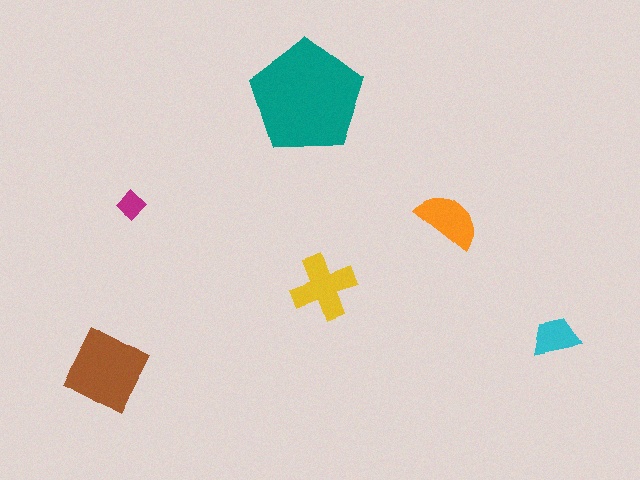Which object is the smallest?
The magenta diamond.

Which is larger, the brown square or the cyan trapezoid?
The brown square.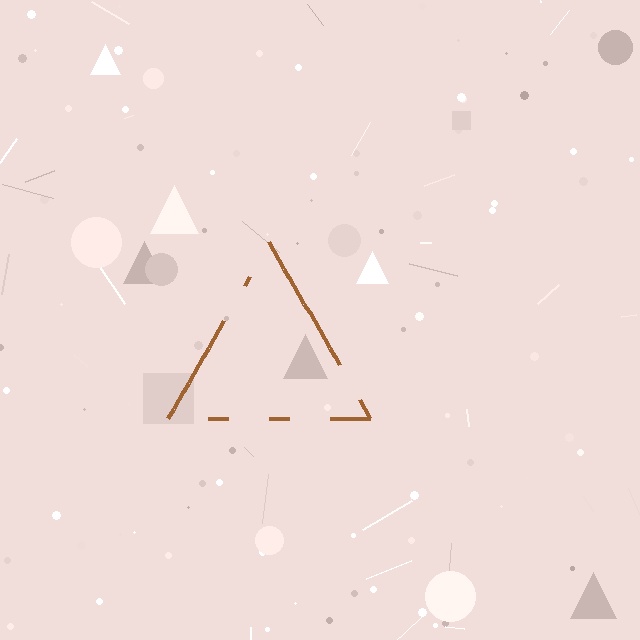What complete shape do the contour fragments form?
The contour fragments form a triangle.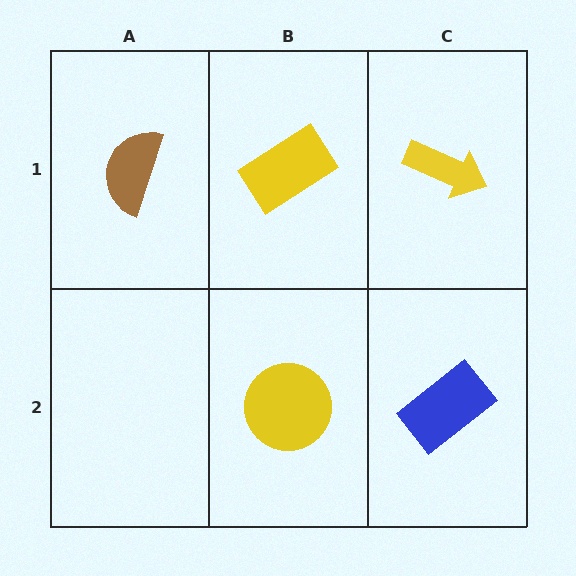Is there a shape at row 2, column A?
No, that cell is empty.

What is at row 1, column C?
A yellow arrow.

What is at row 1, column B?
A yellow rectangle.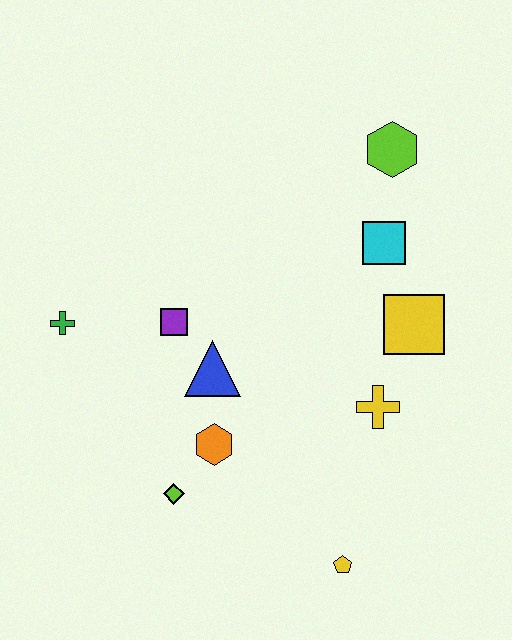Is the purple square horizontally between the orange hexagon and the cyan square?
No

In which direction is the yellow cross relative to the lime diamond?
The yellow cross is to the right of the lime diamond.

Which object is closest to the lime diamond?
The orange hexagon is closest to the lime diamond.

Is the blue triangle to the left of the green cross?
No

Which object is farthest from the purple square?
The yellow pentagon is farthest from the purple square.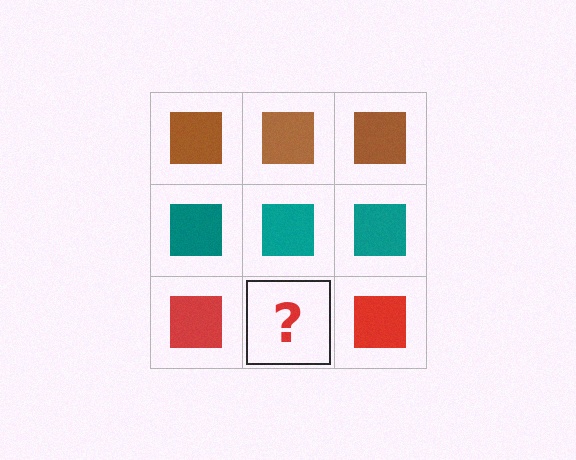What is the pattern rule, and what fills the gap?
The rule is that each row has a consistent color. The gap should be filled with a red square.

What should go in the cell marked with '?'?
The missing cell should contain a red square.